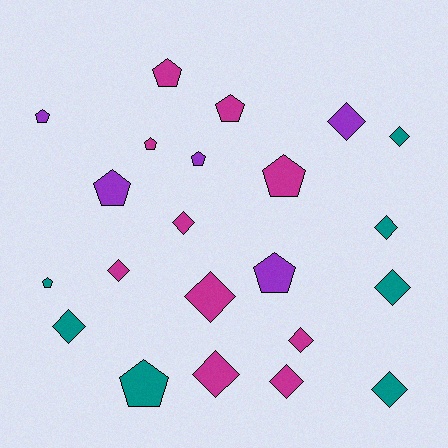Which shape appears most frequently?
Diamond, with 12 objects.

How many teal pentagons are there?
There are 2 teal pentagons.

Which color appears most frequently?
Magenta, with 10 objects.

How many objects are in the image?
There are 22 objects.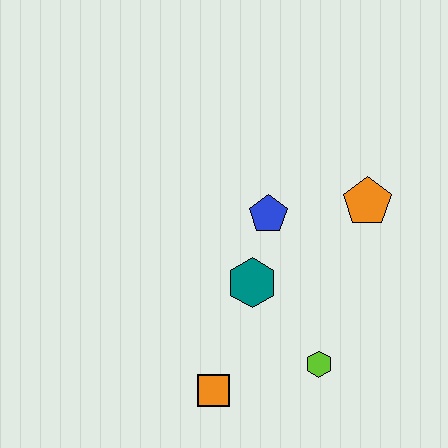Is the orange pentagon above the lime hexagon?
Yes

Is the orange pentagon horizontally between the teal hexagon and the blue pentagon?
No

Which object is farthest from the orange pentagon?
The orange square is farthest from the orange pentagon.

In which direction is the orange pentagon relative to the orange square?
The orange pentagon is above the orange square.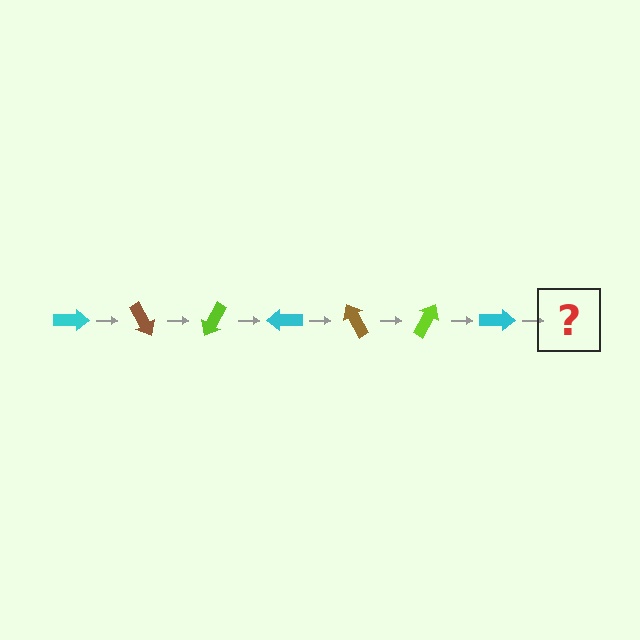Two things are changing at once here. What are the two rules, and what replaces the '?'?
The two rules are that it rotates 60 degrees each step and the color cycles through cyan, brown, and lime. The '?' should be a brown arrow, rotated 420 degrees from the start.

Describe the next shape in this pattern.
It should be a brown arrow, rotated 420 degrees from the start.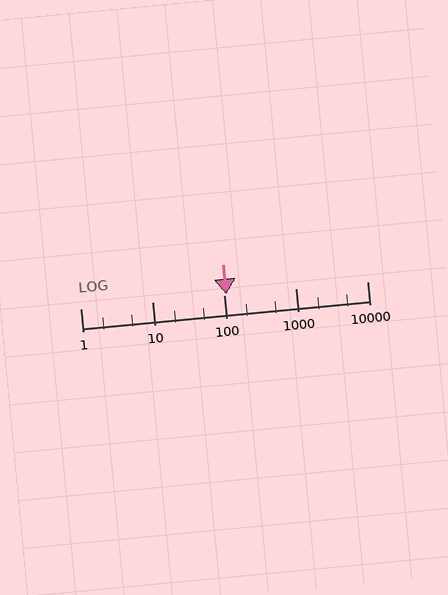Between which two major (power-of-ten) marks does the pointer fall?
The pointer is between 100 and 1000.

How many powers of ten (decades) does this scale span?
The scale spans 4 decades, from 1 to 10000.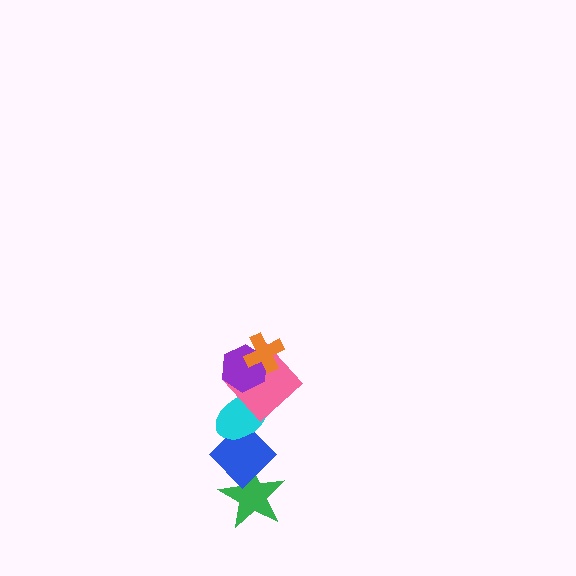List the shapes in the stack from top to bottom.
From top to bottom: the orange cross, the purple hexagon, the pink diamond, the cyan ellipse, the blue diamond, the green star.